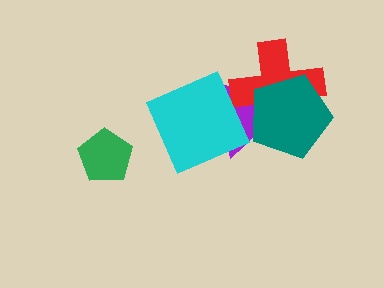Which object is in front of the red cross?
The teal pentagon is in front of the red cross.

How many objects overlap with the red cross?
2 objects overlap with the red cross.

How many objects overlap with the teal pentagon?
2 objects overlap with the teal pentagon.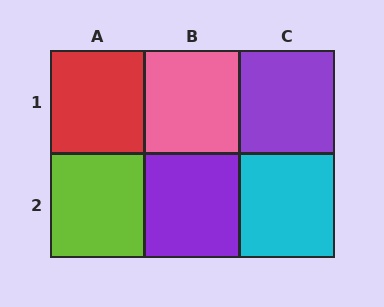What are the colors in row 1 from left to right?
Red, pink, purple.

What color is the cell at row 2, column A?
Lime.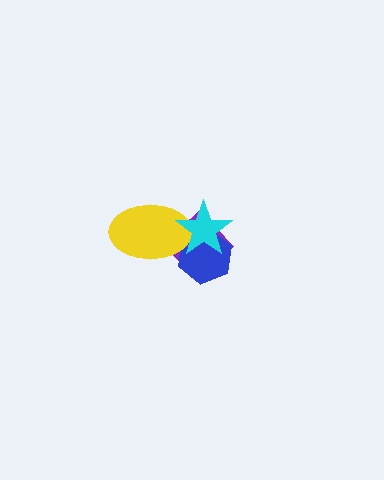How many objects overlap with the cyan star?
3 objects overlap with the cyan star.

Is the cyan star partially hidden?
No, no other shape covers it.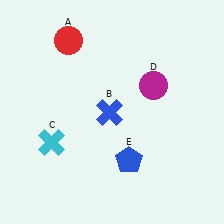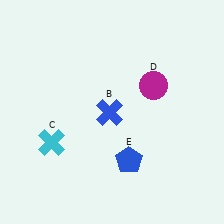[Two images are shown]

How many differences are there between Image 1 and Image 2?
There is 1 difference between the two images.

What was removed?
The red circle (A) was removed in Image 2.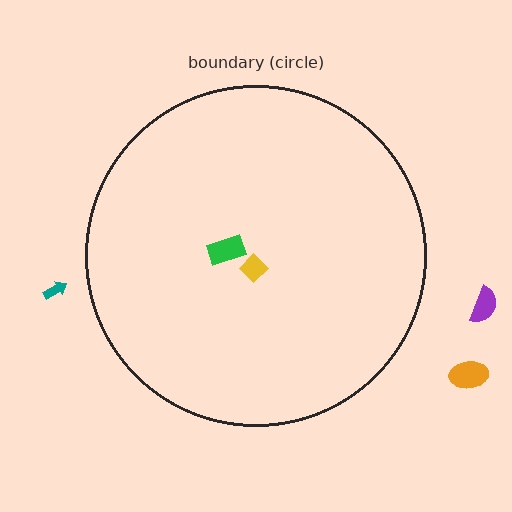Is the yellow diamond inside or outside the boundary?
Inside.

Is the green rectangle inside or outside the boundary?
Inside.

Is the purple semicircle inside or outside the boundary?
Outside.